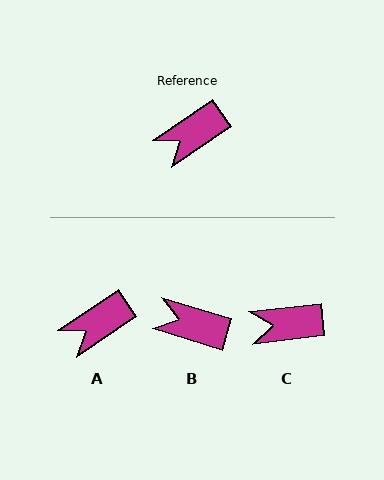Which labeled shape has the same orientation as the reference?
A.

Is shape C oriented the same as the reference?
No, it is off by about 28 degrees.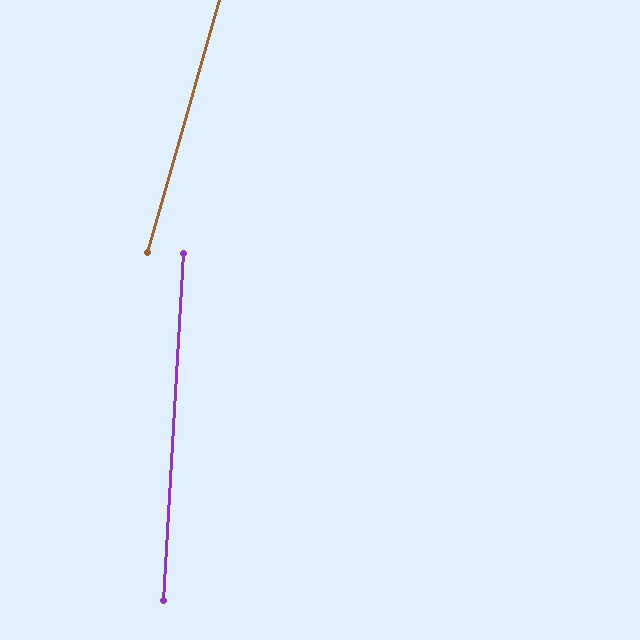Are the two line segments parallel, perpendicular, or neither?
Neither parallel nor perpendicular — they differ by about 13°.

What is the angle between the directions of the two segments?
Approximately 13 degrees.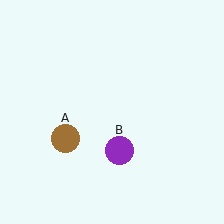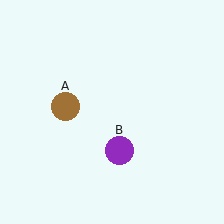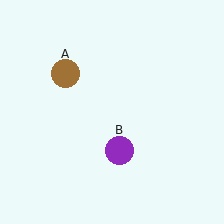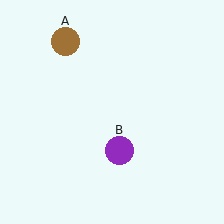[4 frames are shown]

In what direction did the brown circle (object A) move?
The brown circle (object A) moved up.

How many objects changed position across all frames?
1 object changed position: brown circle (object A).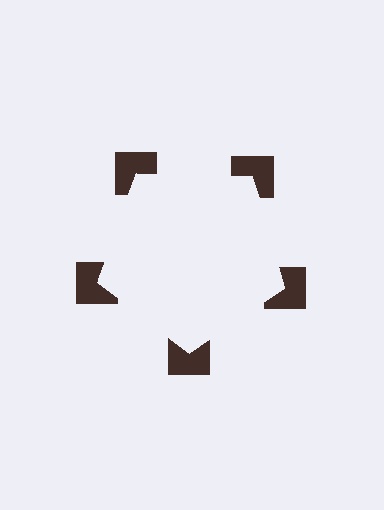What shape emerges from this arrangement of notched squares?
An illusory pentagon — its edges are inferred from the aligned wedge cuts in the notched squares, not physically drawn.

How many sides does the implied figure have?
5 sides.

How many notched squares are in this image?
There are 5 — one at each vertex of the illusory pentagon.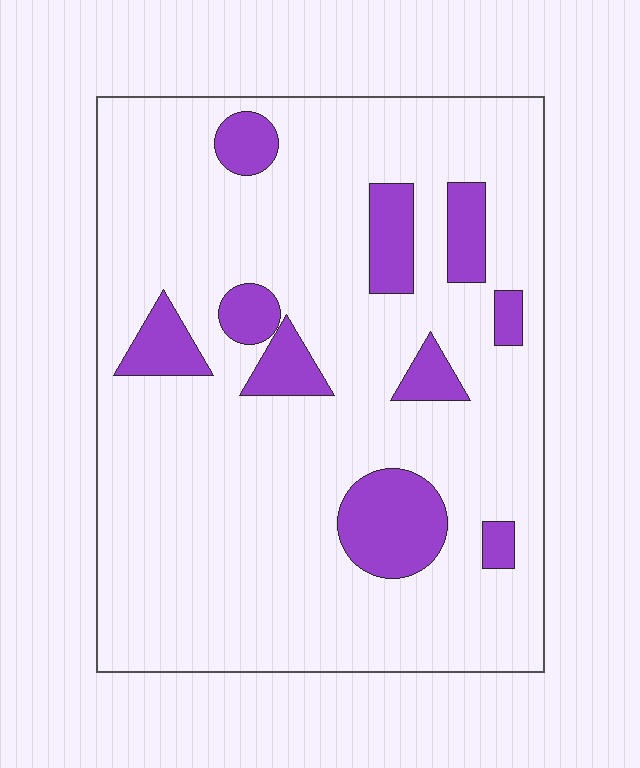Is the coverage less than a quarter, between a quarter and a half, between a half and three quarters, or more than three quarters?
Less than a quarter.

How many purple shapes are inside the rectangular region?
10.